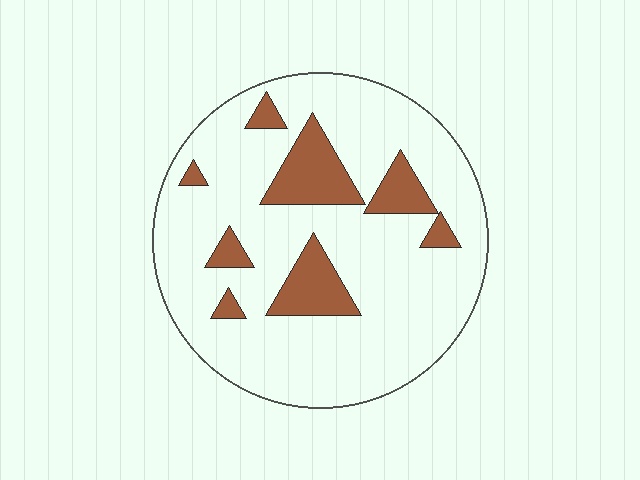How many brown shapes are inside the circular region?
8.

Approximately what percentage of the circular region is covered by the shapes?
Approximately 15%.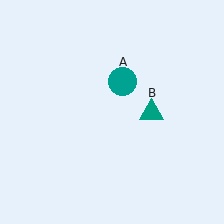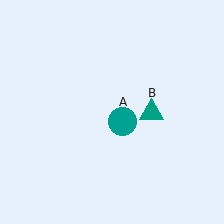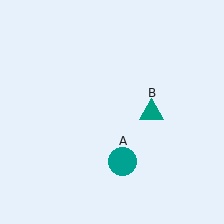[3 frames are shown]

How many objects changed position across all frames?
1 object changed position: teal circle (object A).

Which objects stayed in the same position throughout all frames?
Teal triangle (object B) remained stationary.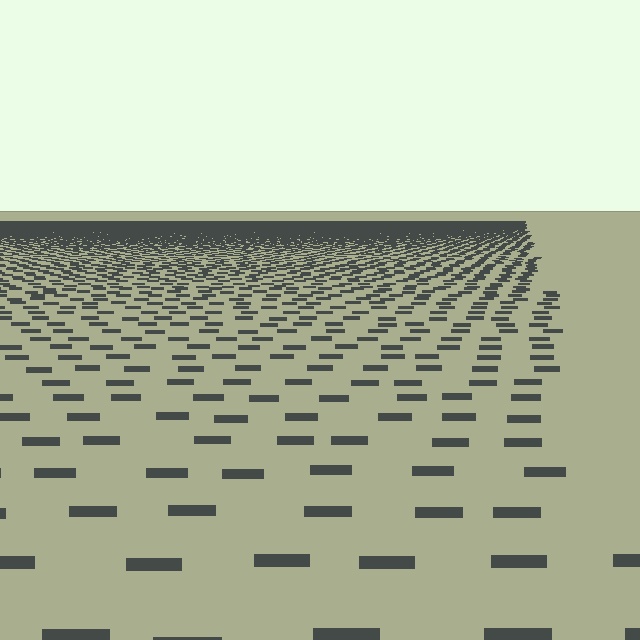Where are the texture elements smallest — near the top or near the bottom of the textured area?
Near the top.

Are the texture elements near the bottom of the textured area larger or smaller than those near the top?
Larger. Near the bottom, elements are closer to the viewer and appear at a bigger on-screen size.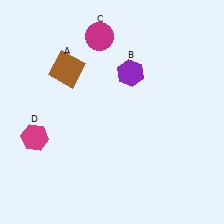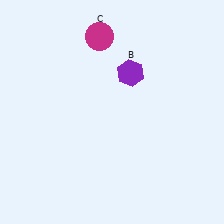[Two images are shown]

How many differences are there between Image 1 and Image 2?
There are 2 differences between the two images.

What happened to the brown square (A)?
The brown square (A) was removed in Image 2. It was in the top-left area of Image 1.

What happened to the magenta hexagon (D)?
The magenta hexagon (D) was removed in Image 2. It was in the bottom-left area of Image 1.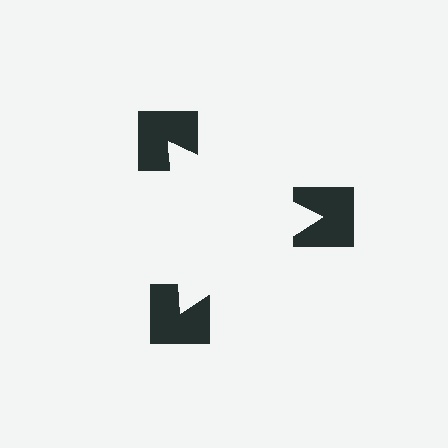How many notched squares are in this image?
There are 3 — one at each vertex of the illusory triangle.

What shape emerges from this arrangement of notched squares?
An illusory triangle — its edges are inferred from the aligned wedge cuts in the notched squares, not physically drawn.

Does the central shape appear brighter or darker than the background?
It typically appears slightly brighter than the background, even though no actual brightness change is drawn.